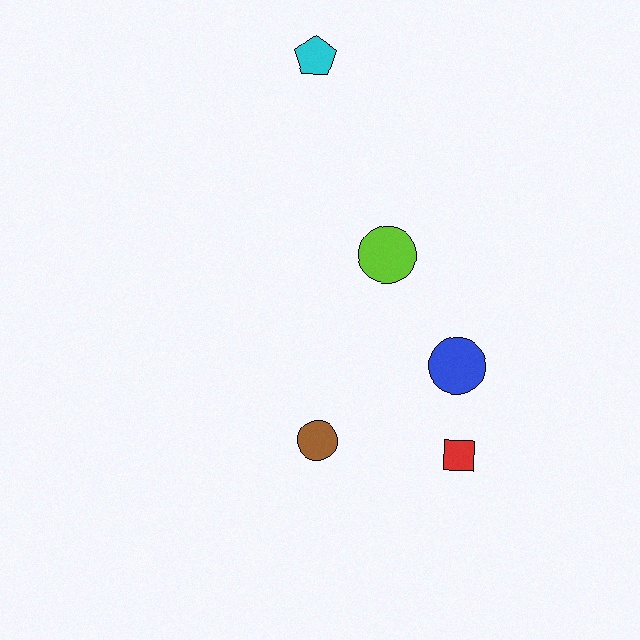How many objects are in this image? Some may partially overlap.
There are 5 objects.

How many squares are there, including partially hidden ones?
There is 1 square.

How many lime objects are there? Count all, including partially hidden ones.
There is 1 lime object.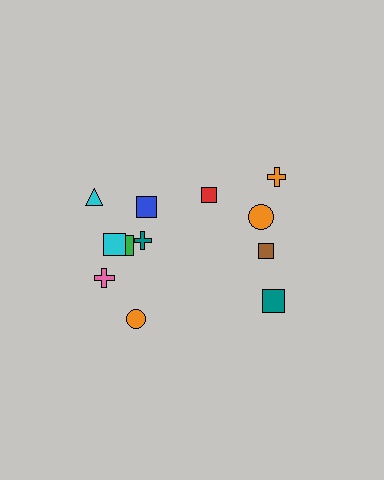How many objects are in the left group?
There are 7 objects.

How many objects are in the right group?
There are 5 objects.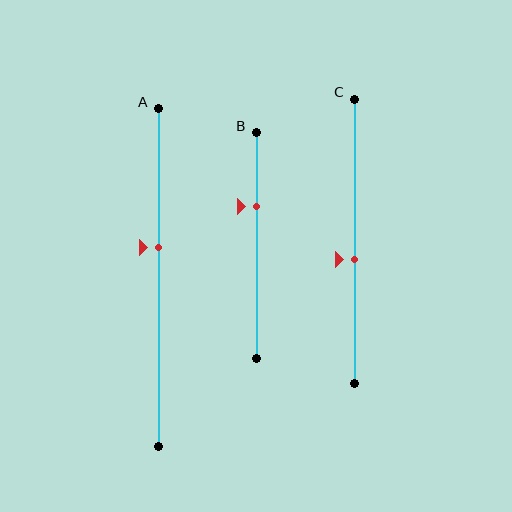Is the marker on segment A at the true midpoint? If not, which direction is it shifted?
No, the marker on segment A is shifted upward by about 9% of the segment length.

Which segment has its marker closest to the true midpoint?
Segment C has its marker closest to the true midpoint.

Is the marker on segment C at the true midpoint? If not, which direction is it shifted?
No, the marker on segment C is shifted downward by about 6% of the segment length.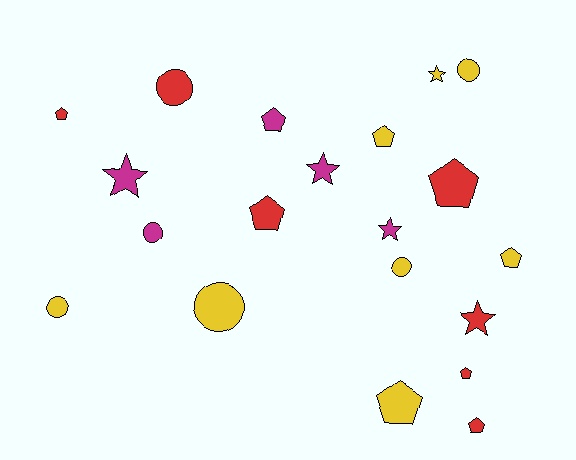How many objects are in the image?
There are 20 objects.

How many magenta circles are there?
There is 1 magenta circle.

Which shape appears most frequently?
Pentagon, with 9 objects.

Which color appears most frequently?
Yellow, with 8 objects.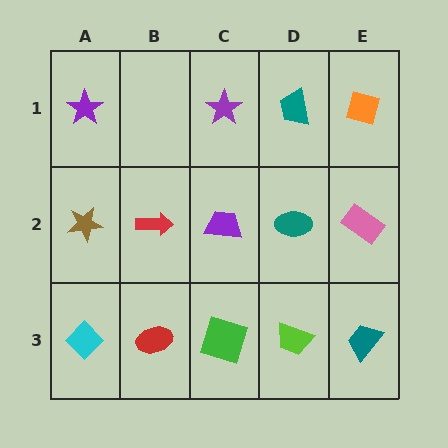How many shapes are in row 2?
5 shapes.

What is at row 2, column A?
A brown star.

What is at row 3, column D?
A lime trapezoid.